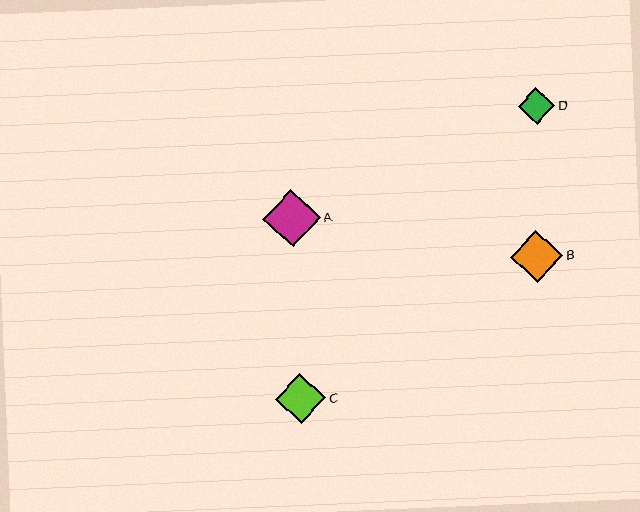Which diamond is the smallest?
Diamond D is the smallest with a size of approximately 37 pixels.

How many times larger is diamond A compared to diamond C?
Diamond A is approximately 1.1 times the size of diamond C.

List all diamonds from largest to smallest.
From largest to smallest: A, B, C, D.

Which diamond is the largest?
Diamond A is the largest with a size of approximately 58 pixels.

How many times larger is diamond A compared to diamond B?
Diamond A is approximately 1.1 times the size of diamond B.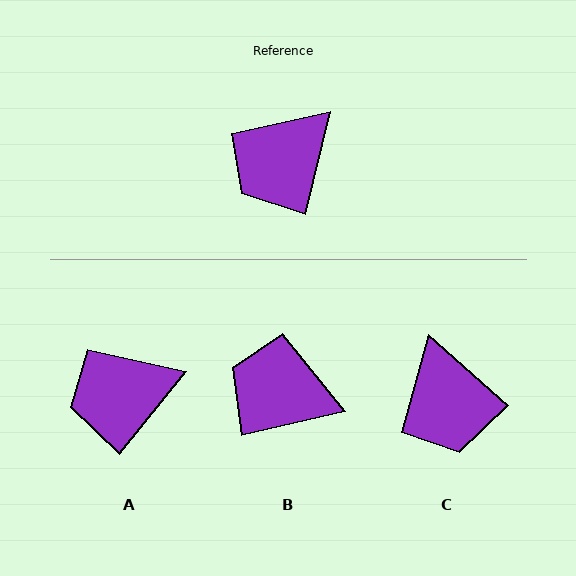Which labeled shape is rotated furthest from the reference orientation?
B, about 64 degrees away.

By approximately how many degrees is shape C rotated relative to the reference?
Approximately 62 degrees counter-clockwise.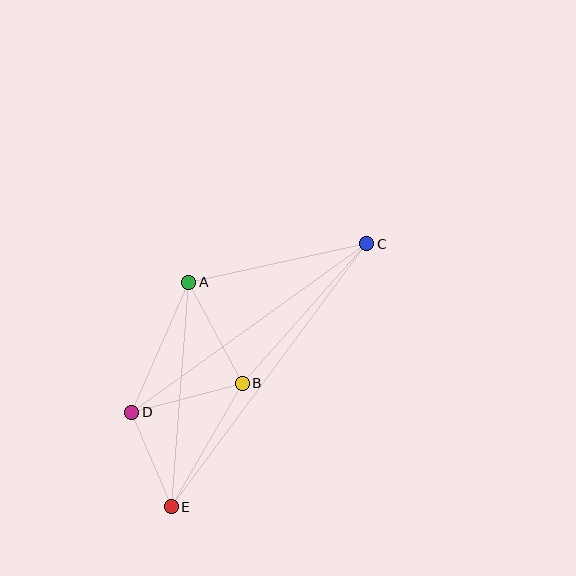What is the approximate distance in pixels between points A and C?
The distance between A and C is approximately 182 pixels.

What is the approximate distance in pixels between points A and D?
The distance between A and D is approximately 142 pixels.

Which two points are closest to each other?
Points D and E are closest to each other.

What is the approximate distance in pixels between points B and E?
The distance between B and E is approximately 143 pixels.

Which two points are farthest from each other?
Points C and E are farthest from each other.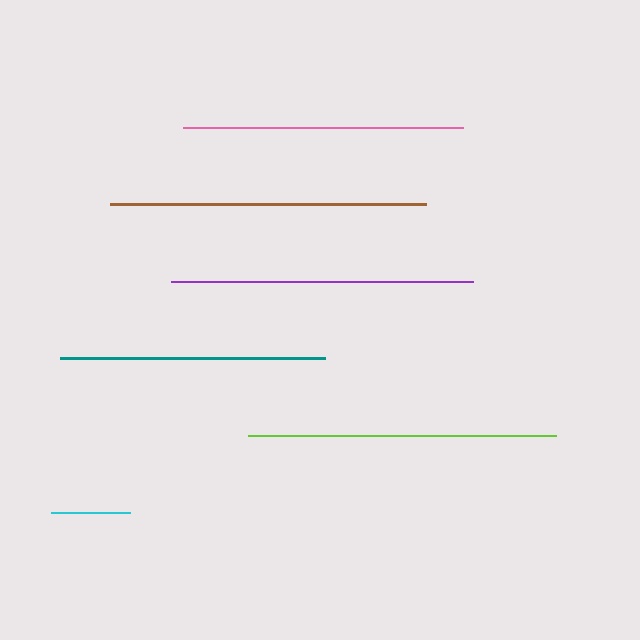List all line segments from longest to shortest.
From longest to shortest: brown, lime, purple, pink, teal, cyan.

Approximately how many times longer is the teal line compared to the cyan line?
The teal line is approximately 3.3 times the length of the cyan line.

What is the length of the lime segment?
The lime segment is approximately 308 pixels long.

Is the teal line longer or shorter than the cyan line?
The teal line is longer than the cyan line.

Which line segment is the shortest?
The cyan line is the shortest at approximately 80 pixels.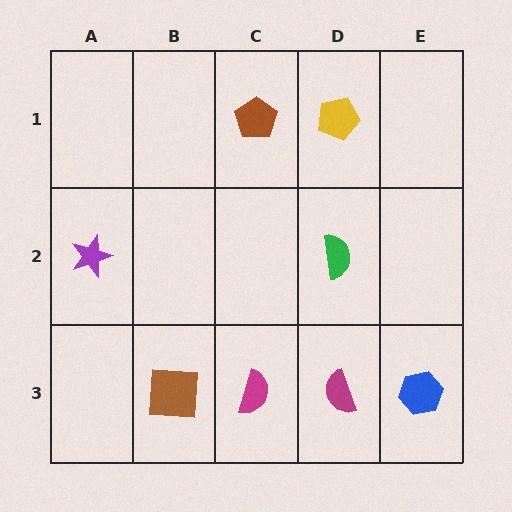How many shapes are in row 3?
4 shapes.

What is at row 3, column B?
A brown square.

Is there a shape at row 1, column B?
No, that cell is empty.